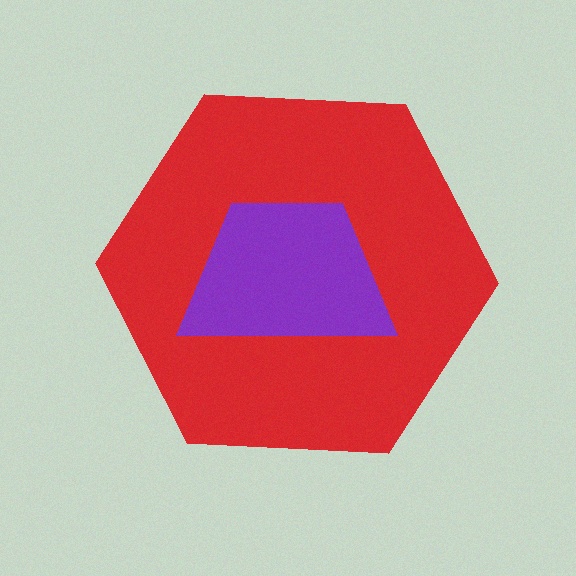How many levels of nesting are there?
2.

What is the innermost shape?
The purple trapezoid.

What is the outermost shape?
The red hexagon.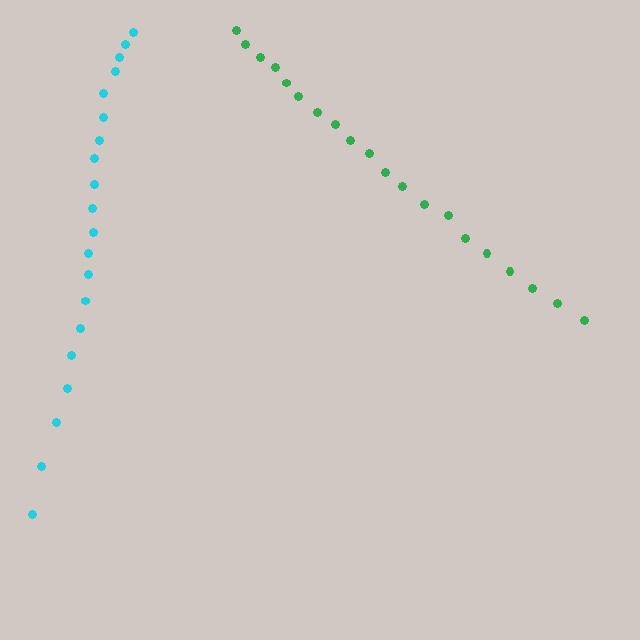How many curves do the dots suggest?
There are 2 distinct paths.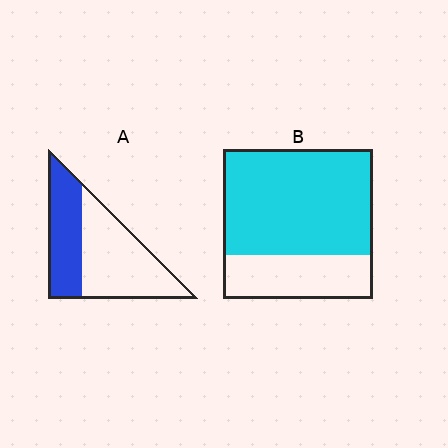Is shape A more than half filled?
No.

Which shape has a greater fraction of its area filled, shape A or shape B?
Shape B.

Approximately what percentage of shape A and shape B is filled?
A is approximately 40% and B is approximately 70%.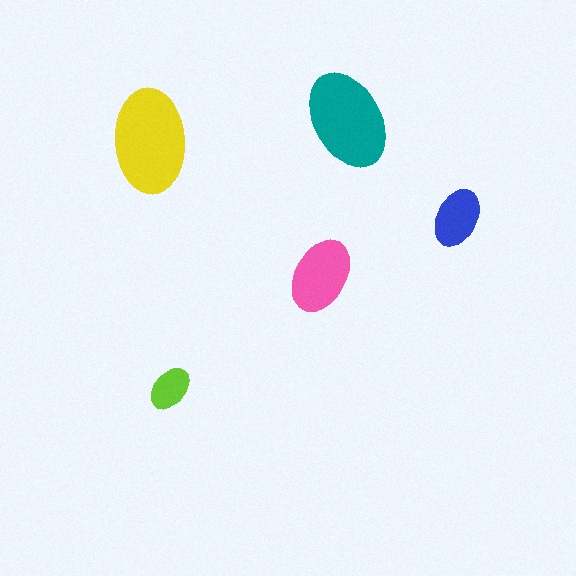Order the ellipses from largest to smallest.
the yellow one, the teal one, the pink one, the blue one, the lime one.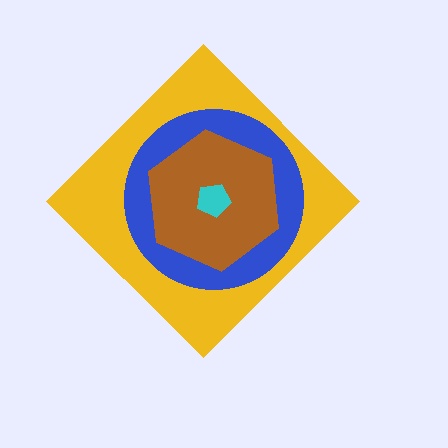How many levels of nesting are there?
4.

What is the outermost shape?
The yellow diamond.